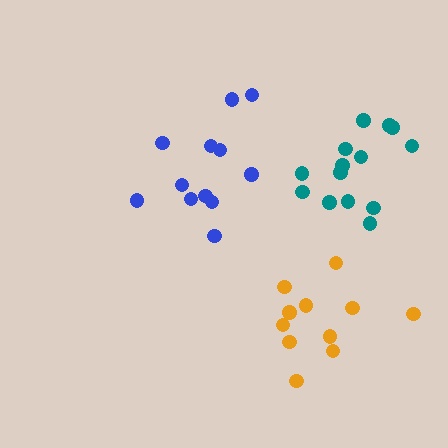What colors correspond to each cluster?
The clusters are colored: blue, orange, teal.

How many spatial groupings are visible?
There are 3 spatial groupings.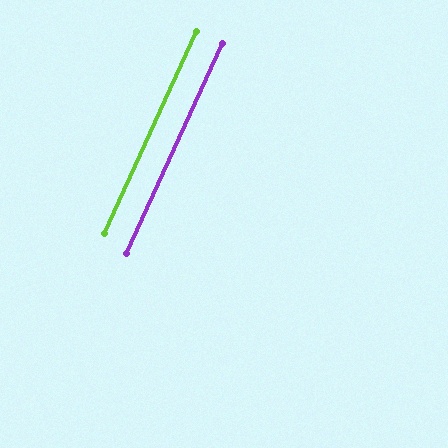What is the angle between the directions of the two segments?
Approximately 0 degrees.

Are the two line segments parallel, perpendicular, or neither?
Parallel — their directions differ by only 0.2°.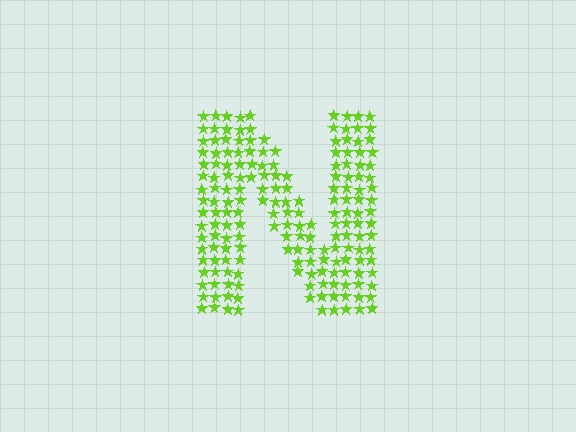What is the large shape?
The large shape is the letter N.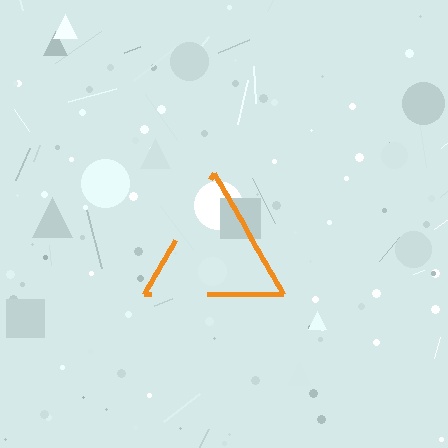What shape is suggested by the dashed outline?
The dashed outline suggests a triangle.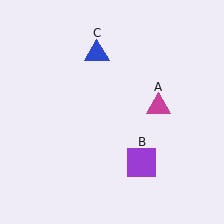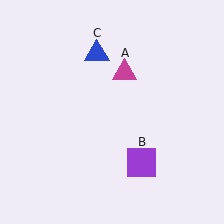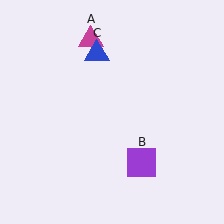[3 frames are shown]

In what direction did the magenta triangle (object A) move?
The magenta triangle (object A) moved up and to the left.